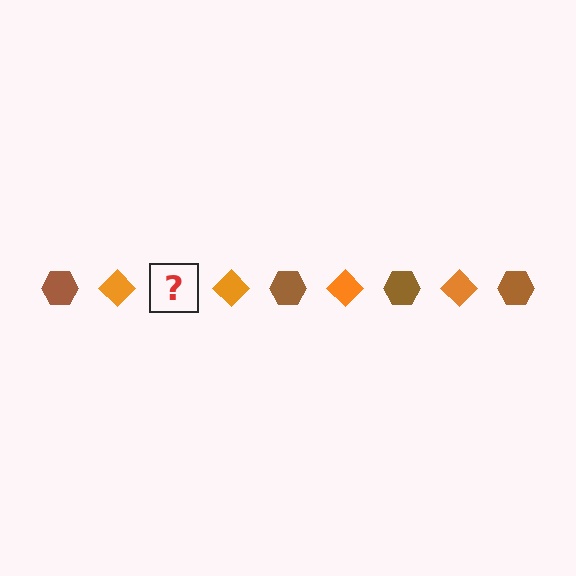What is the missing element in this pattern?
The missing element is a brown hexagon.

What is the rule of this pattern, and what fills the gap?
The rule is that the pattern alternates between brown hexagon and orange diamond. The gap should be filled with a brown hexagon.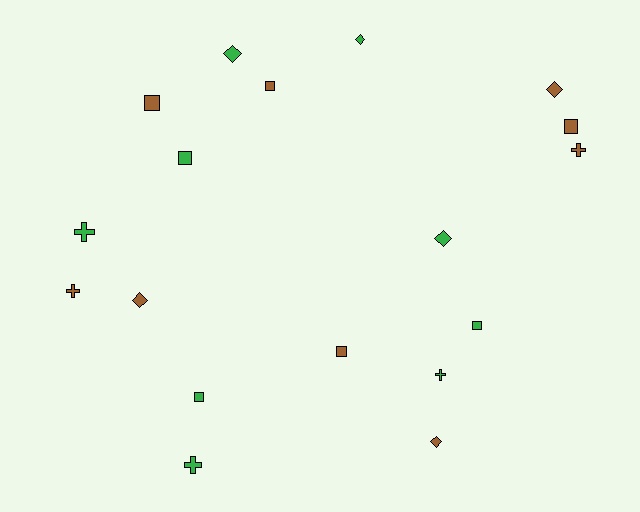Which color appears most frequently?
Green, with 9 objects.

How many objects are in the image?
There are 18 objects.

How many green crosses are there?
There are 3 green crosses.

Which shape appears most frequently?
Square, with 7 objects.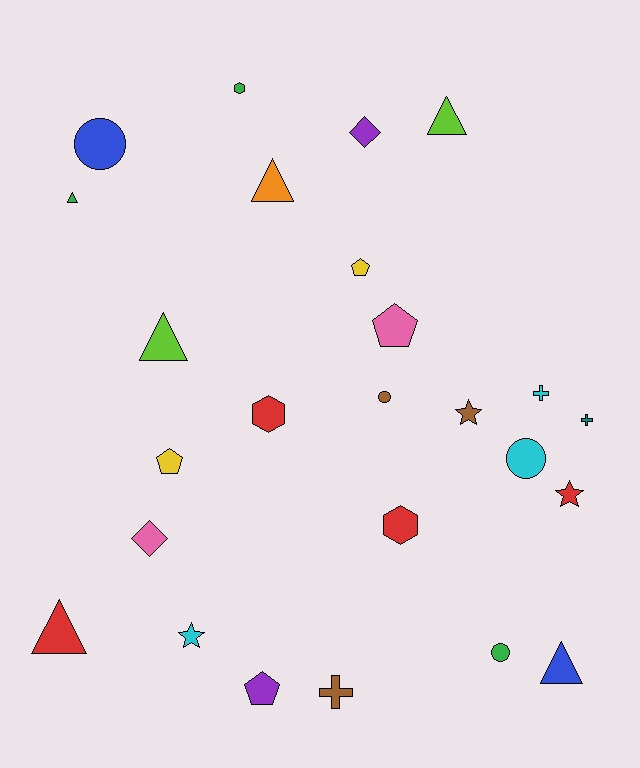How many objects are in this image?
There are 25 objects.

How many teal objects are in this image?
There is 1 teal object.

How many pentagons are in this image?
There are 4 pentagons.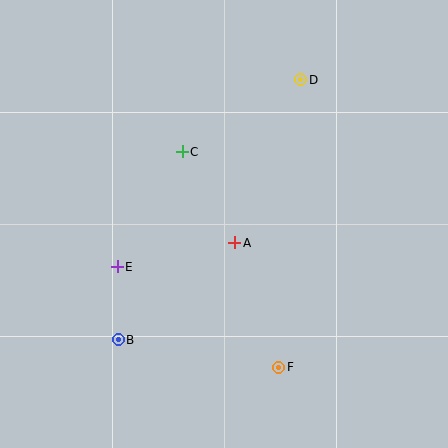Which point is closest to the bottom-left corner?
Point B is closest to the bottom-left corner.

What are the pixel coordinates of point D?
Point D is at (301, 80).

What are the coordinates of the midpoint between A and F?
The midpoint between A and F is at (257, 305).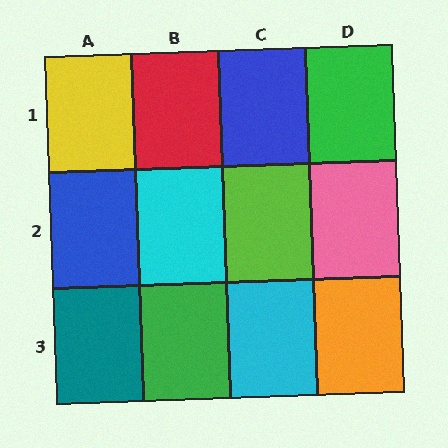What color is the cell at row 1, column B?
Red.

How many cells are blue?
2 cells are blue.